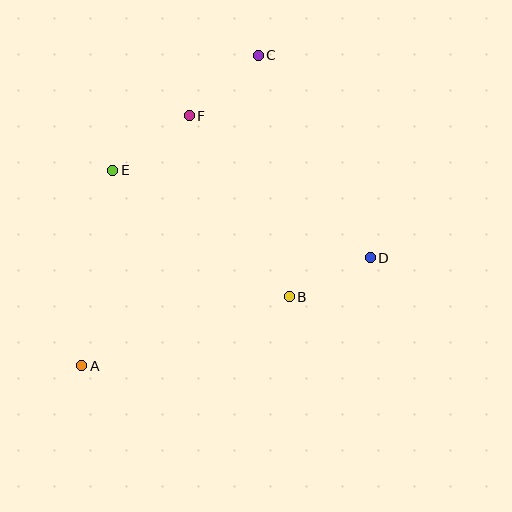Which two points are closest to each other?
Points B and D are closest to each other.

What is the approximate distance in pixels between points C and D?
The distance between C and D is approximately 231 pixels.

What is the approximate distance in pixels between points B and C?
The distance between B and C is approximately 243 pixels.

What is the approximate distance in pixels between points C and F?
The distance between C and F is approximately 91 pixels.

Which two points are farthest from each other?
Points A and C are farthest from each other.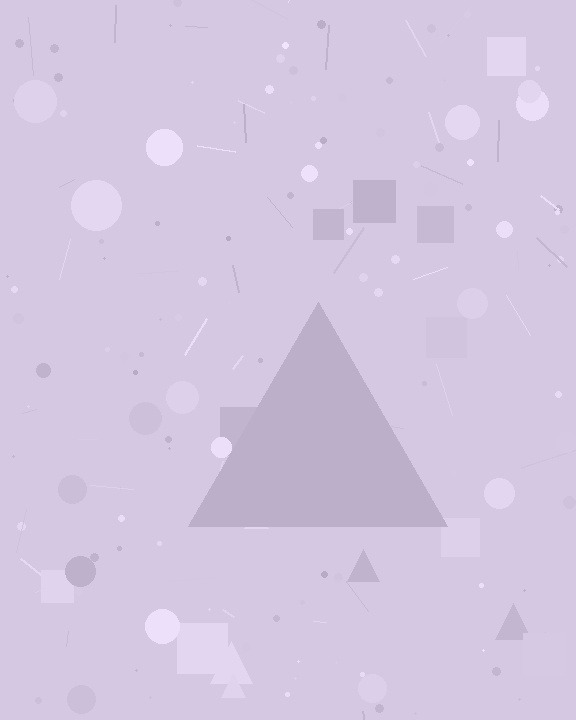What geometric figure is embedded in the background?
A triangle is embedded in the background.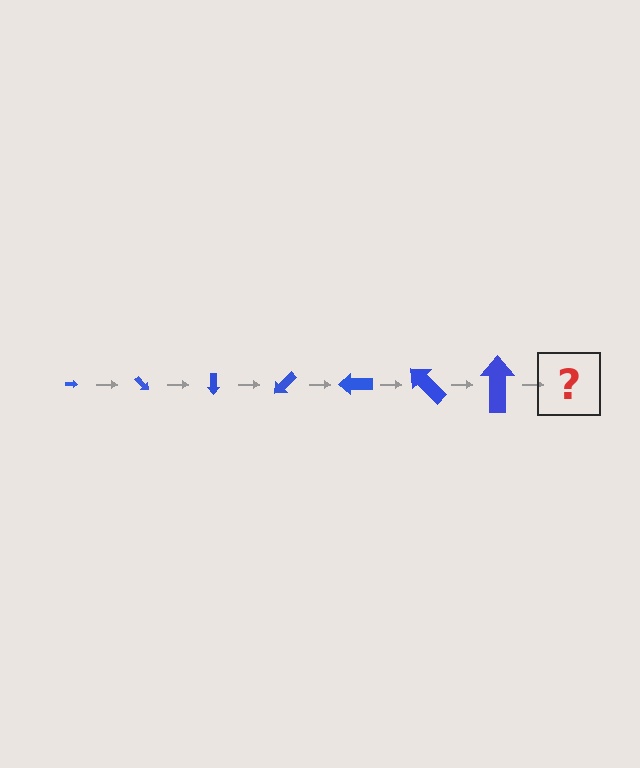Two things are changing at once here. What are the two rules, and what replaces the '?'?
The two rules are that the arrow grows larger each step and it rotates 45 degrees each step. The '?' should be an arrow, larger than the previous one and rotated 315 degrees from the start.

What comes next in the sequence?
The next element should be an arrow, larger than the previous one and rotated 315 degrees from the start.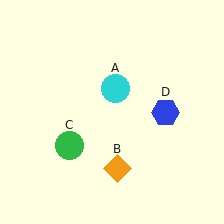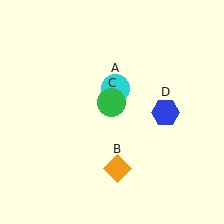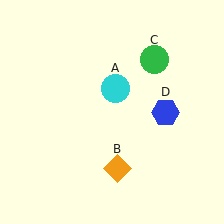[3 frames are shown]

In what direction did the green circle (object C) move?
The green circle (object C) moved up and to the right.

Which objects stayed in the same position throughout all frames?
Cyan circle (object A) and orange diamond (object B) and blue hexagon (object D) remained stationary.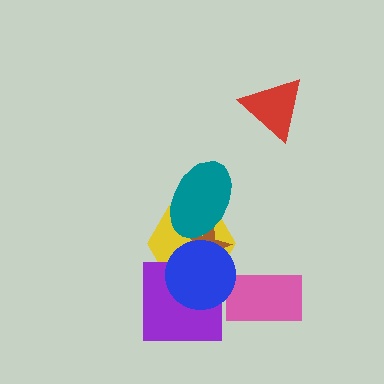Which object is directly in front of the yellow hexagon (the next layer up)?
The brown star is directly in front of the yellow hexagon.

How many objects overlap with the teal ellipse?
2 objects overlap with the teal ellipse.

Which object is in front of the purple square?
The blue circle is in front of the purple square.